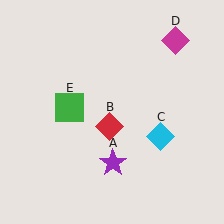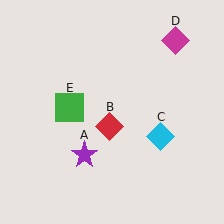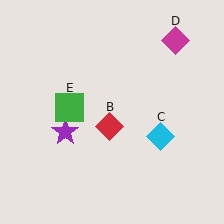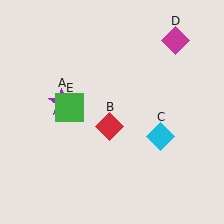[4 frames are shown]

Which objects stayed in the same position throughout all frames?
Red diamond (object B) and cyan diamond (object C) and magenta diamond (object D) and green square (object E) remained stationary.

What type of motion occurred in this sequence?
The purple star (object A) rotated clockwise around the center of the scene.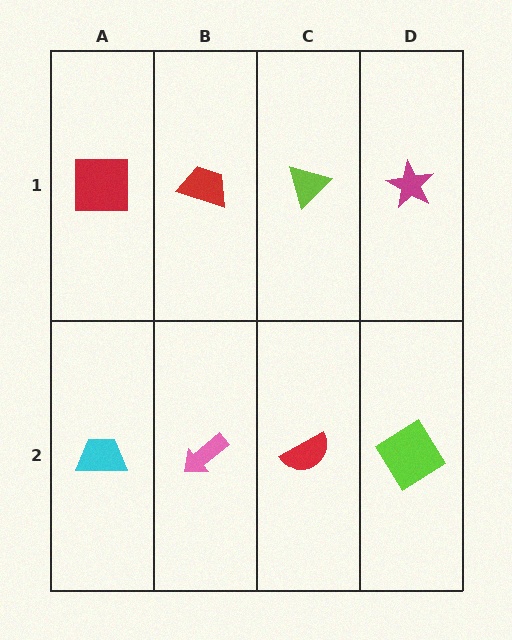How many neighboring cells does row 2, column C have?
3.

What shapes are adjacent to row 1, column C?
A red semicircle (row 2, column C), a red trapezoid (row 1, column B), a magenta star (row 1, column D).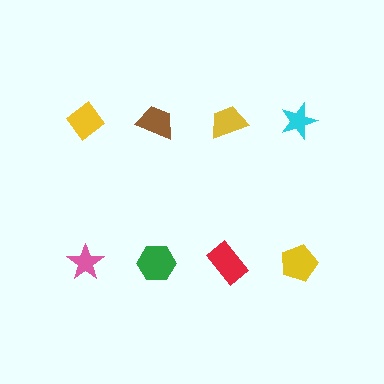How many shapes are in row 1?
4 shapes.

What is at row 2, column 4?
A yellow pentagon.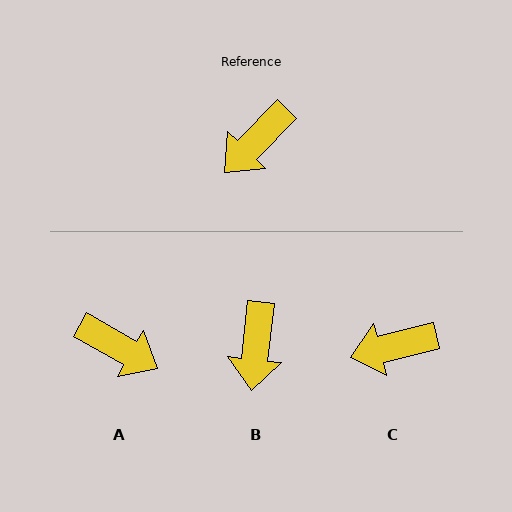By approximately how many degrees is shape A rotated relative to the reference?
Approximately 105 degrees counter-clockwise.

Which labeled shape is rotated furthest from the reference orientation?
A, about 105 degrees away.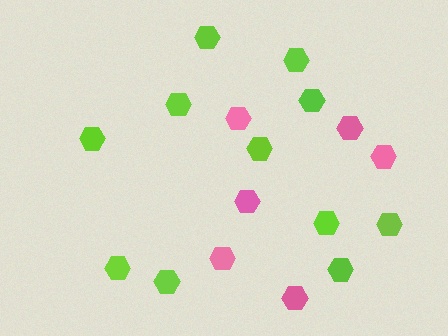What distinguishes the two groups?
There are 2 groups: one group of lime hexagons (11) and one group of pink hexagons (6).